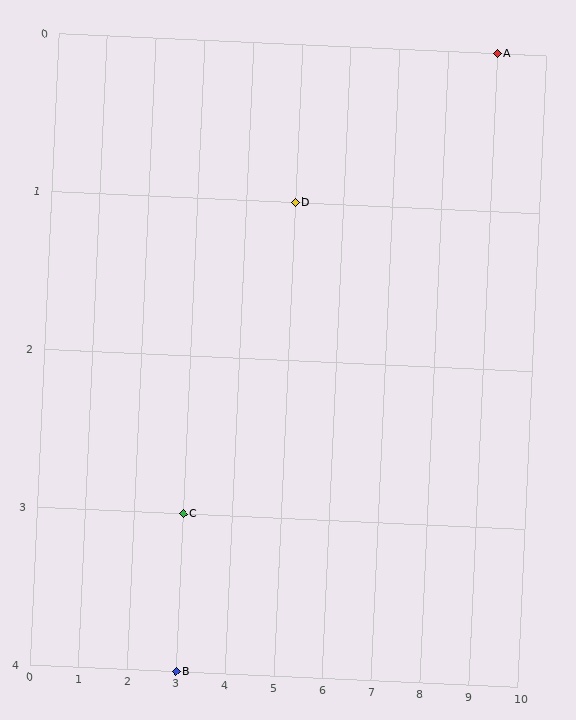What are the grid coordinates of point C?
Point C is at grid coordinates (3, 3).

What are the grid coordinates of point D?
Point D is at grid coordinates (5, 1).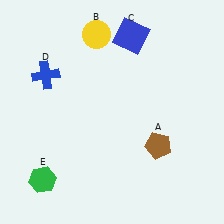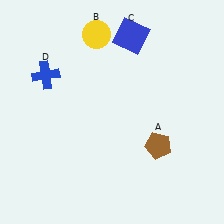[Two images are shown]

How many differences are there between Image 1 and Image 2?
There is 1 difference between the two images.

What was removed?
The green hexagon (E) was removed in Image 2.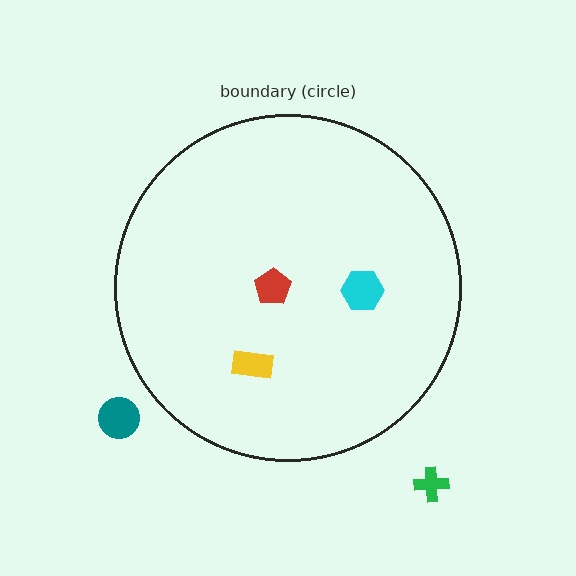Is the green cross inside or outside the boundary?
Outside.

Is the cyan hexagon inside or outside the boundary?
Inside.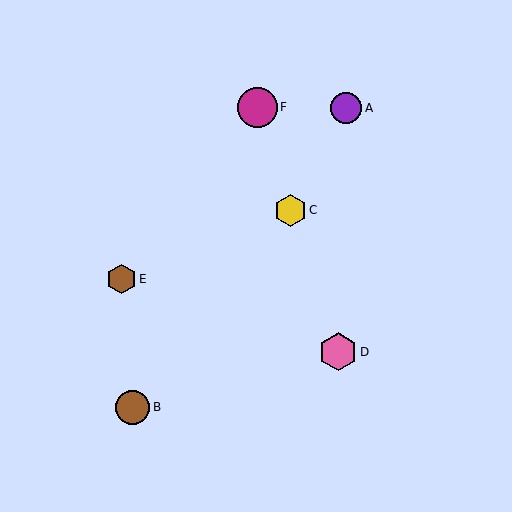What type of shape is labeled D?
Shape D is a pink hexagon.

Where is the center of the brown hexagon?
The center of the brown hexagon is at (122, 279).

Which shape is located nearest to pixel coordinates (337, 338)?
The pink hexagon (labeled D) at (338, 352) is nearest to that location.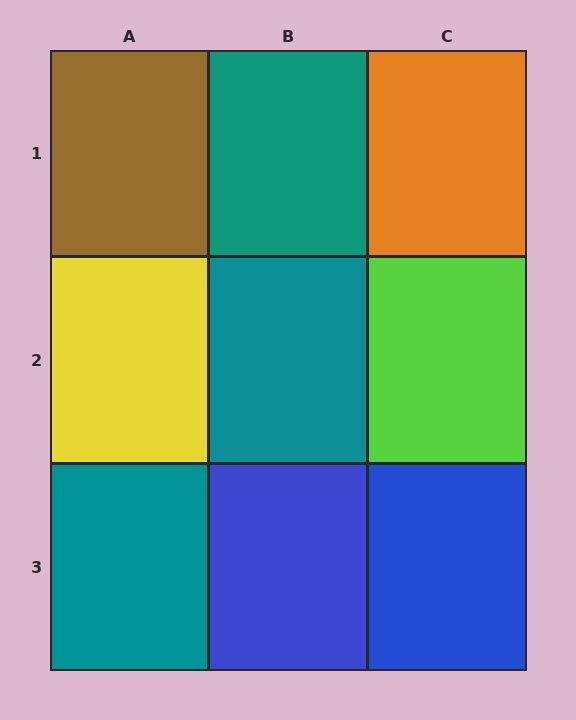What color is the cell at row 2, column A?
Yellow.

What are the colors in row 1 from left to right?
Brown, teal, orange.